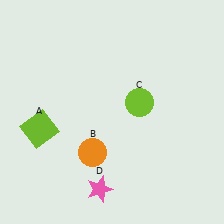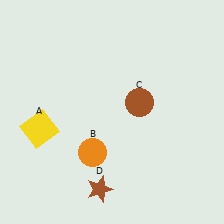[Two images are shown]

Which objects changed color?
A changed from lime to yellow. C changed from lime to brown. D changed from pink to brown.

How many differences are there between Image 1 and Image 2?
There are 3 differences between the two images.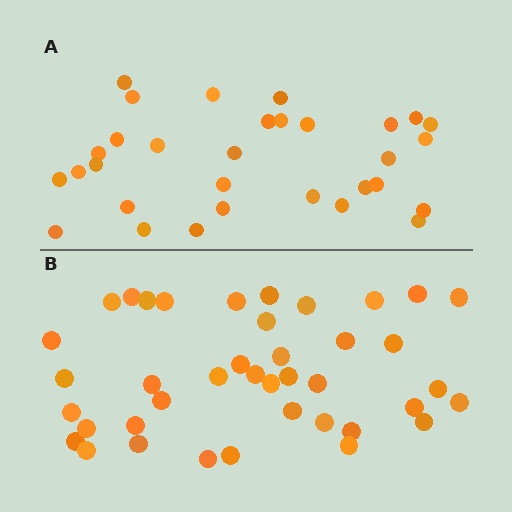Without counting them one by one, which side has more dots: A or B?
Region B (the bottom region) has more dots.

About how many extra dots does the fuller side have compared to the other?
Region B has roughly 8 or so more dots than region A.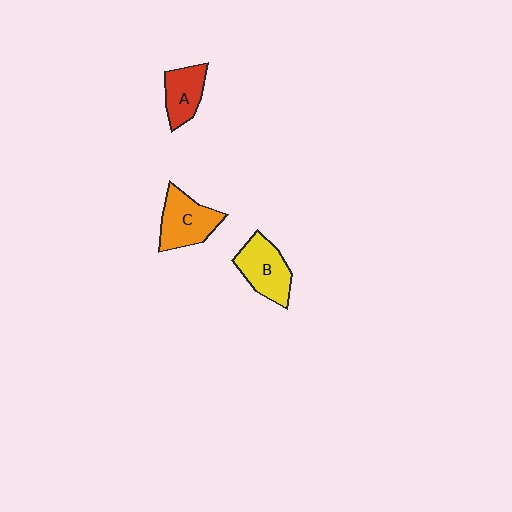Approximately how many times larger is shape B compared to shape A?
Approximately 1.3 times.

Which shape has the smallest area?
Shape A (red).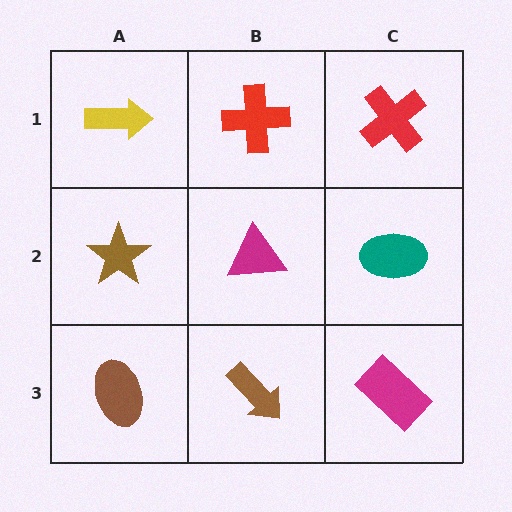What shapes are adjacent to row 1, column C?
A teal ellipse (row 2, column C), a red cross (row 1, column B).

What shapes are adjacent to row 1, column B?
A magenta triangle (row 2, column B), a yellow arrow (row 1, column A), a red cross (row 1, column C).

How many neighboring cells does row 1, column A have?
2.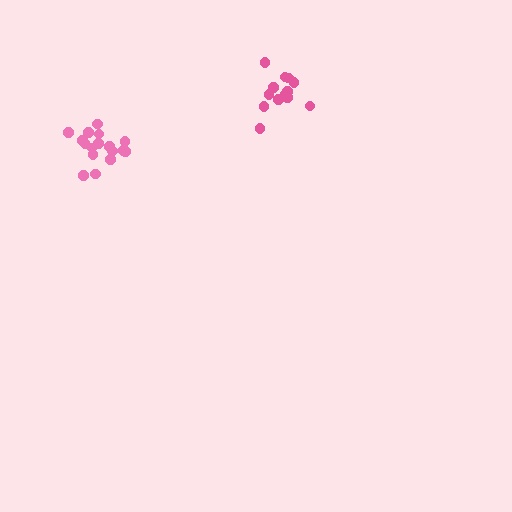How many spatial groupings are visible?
There are 2 spatial groupings.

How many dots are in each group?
Group 1: 17 dots, Group 2: 13 dots (30 total).